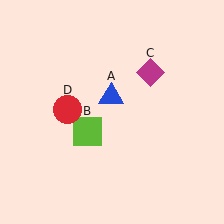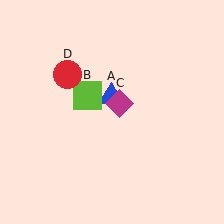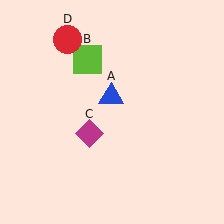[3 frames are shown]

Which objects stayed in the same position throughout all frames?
Blue triangle (object A) remained stationary.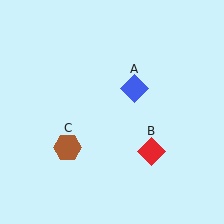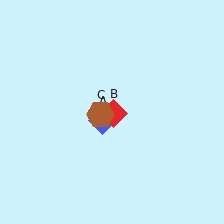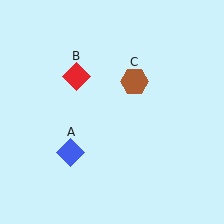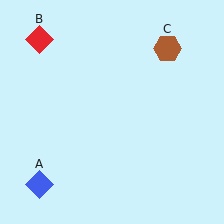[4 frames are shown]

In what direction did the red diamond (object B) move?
The red diamond (object B) moved up and to the left.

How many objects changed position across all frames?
3 objects changed position: blue diamond (object A), red diamond (object B), brown hexagon (object C).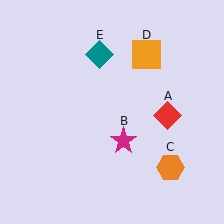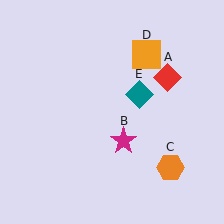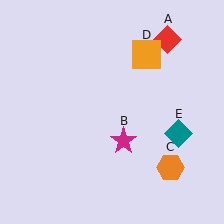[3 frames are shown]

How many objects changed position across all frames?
2 objects changed position: red diamond (object A), teal diamond (object E).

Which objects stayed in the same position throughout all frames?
Magenta star (object B) and orange hexagon (object C) and orange square (object D) remained stationary.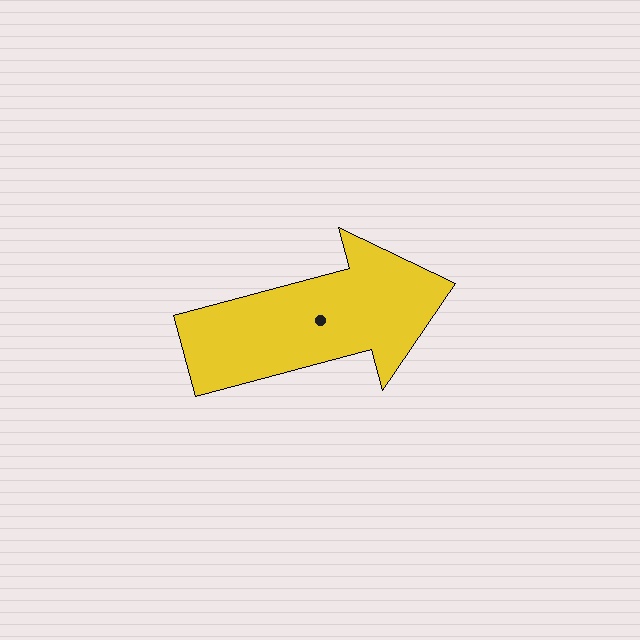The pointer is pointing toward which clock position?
Roughly 3 o'clock.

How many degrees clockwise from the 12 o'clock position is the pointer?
Approximately 75 degrees.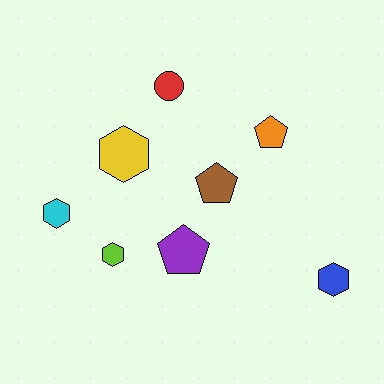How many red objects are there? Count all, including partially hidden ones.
There is 1 red object.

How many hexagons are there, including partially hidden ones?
There are 4 hexagons.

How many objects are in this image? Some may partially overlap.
There are 8 objects.